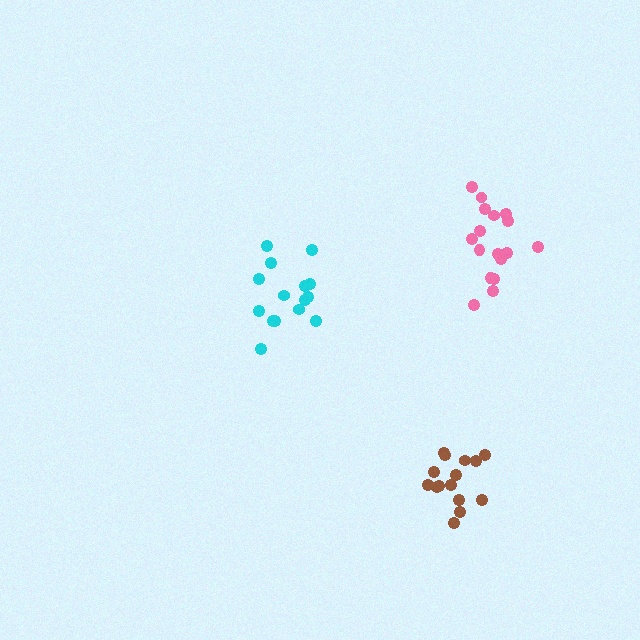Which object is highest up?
The pink cluster is topmost.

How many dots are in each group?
Group 1: 15 dots, Group 2: 15 dots, Group 3: 17 dots (47 total).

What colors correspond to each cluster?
The clusters are colored: cyan, brown, pink.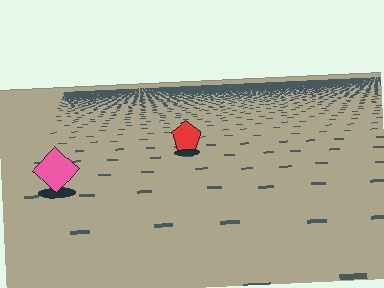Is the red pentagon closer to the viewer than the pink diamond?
No. The pink diamond is closer — you can tell from the texture gradient: the ground texture is coarser near it.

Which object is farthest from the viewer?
The red pentagon is farthest from the viewer. It appears smaller and the ground texture around it is denser.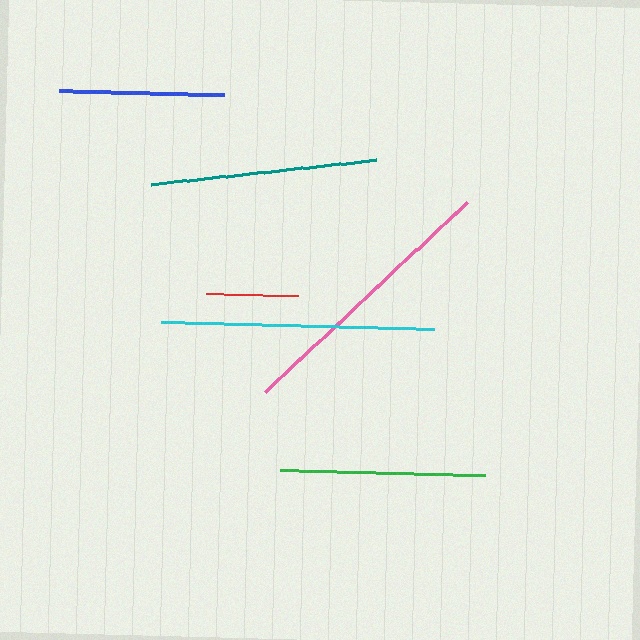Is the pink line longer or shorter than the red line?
The pink line is longer than the red line.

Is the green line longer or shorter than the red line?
The green line is longer than the red line.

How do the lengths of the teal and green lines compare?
The teal and green lines are approximately the same length.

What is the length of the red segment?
The red segment is approximately 92 pixels long.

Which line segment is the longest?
The pink line is the longest at approximately 277 pixels.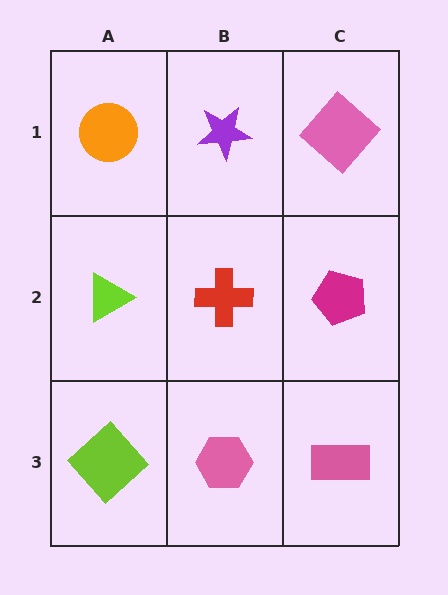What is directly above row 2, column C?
A pink diamond.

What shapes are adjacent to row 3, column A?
A lime triangle (row 2, column A), a pink hexagon (row 3, column B).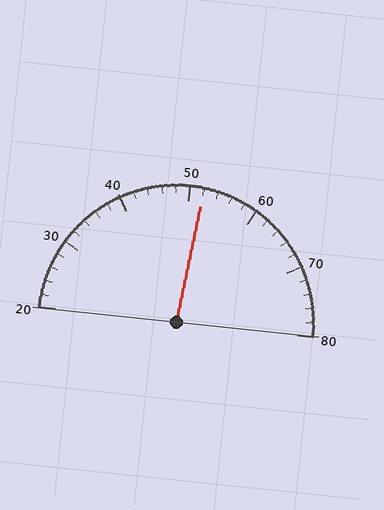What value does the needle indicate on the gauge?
The needle indicates approximately 52.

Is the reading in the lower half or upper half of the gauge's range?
The reading is in the upper half of the range (20 to 80).